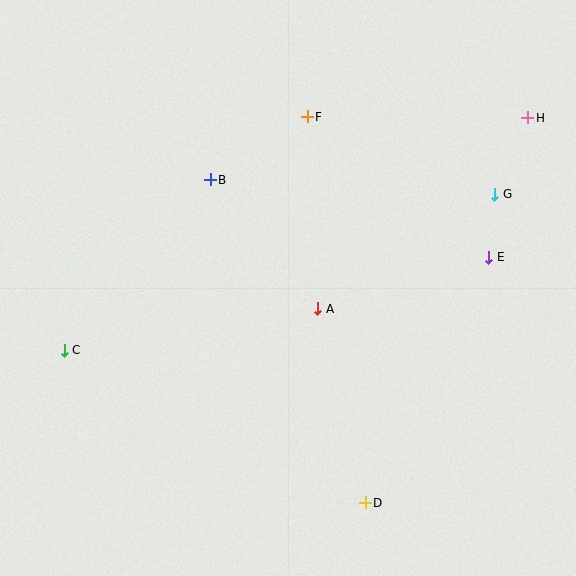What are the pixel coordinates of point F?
Point F is at (307, 117).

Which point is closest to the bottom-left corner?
Point C is closest to the bottom-left corner.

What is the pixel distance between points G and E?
The distance between G and E is 63 pixels.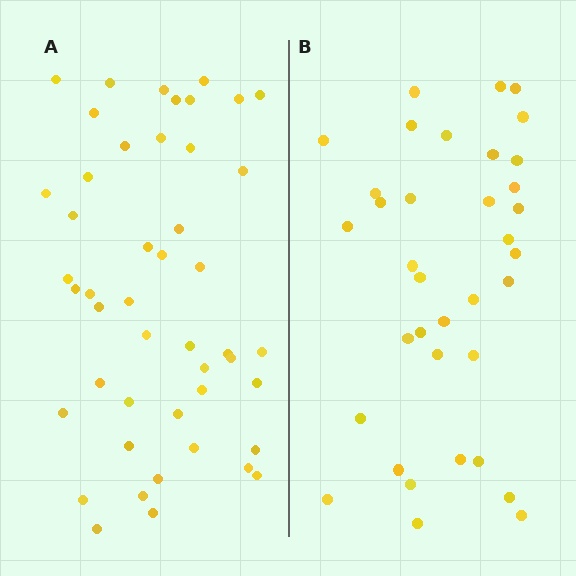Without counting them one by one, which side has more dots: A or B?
Region A (the left region) has more dots.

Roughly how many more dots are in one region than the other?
Region A has roughly 12 or so more dots than region B.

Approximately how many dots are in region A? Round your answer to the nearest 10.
About 50 dots. (The exact count is 47, which rounds to 50.)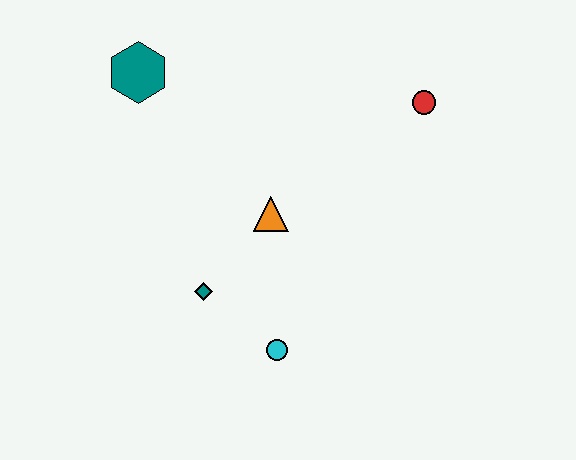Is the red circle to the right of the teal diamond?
Yes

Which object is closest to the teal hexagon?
The orange triangle is closest to the teal hexagon.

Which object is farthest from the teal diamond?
The red circle is farthest from the teal diamond.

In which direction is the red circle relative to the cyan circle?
The red circle is above the cyan circle.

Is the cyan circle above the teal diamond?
No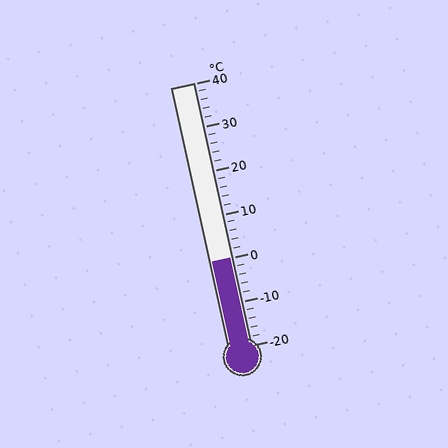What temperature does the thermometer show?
The thermometer shows approximately 0°C.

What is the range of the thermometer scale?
The thermometer scale ranges from -20°C to 40°C.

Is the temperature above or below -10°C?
The temperature is above -10°C.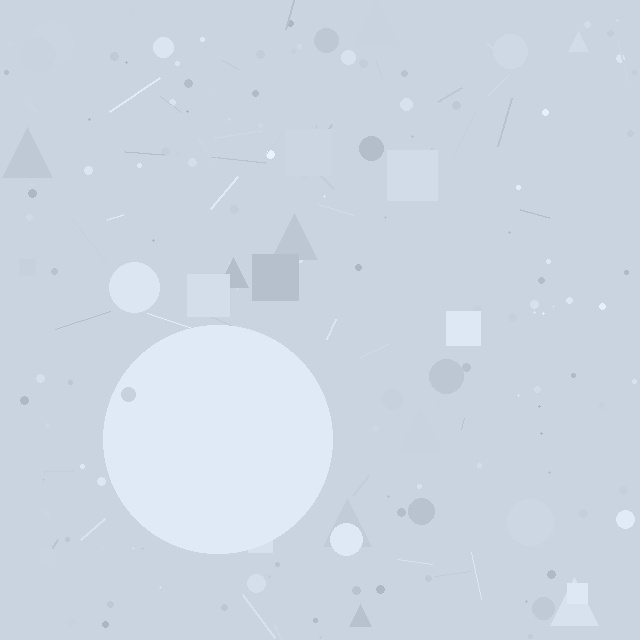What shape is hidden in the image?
A circle is hidden in the image.